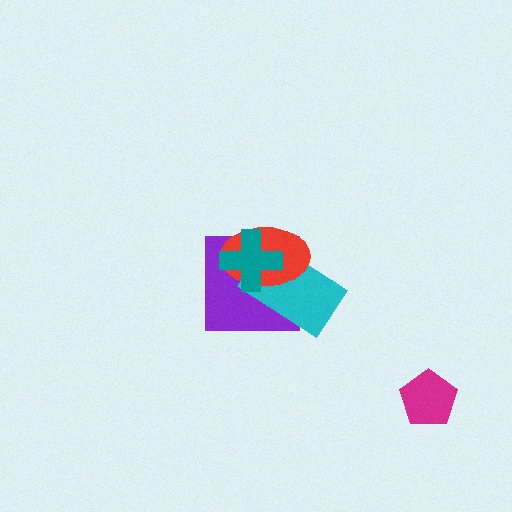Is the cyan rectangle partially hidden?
Yes, it is partially covered by another shape.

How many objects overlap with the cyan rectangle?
3 objects overlap with the cyan rectangle.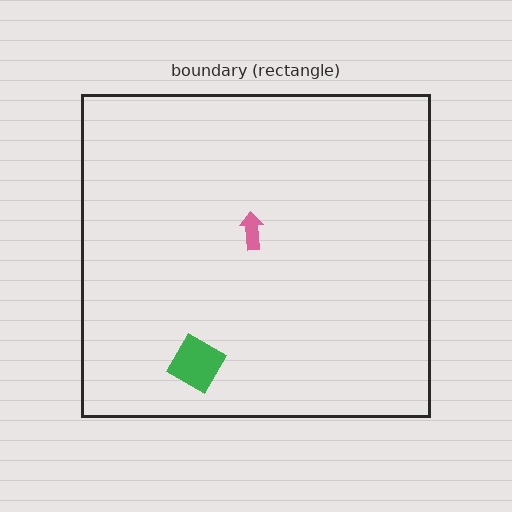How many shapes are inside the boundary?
2 inside, 0 outside.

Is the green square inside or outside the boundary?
Inside.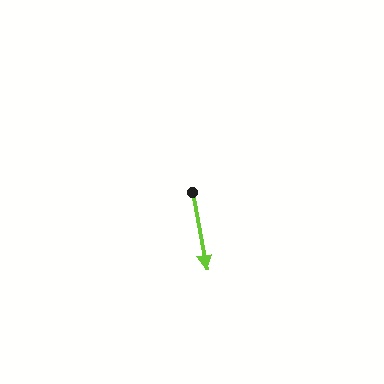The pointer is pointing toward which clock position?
Roughly 6 o'clock.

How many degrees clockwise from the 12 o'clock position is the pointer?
Approximately 169 degrees.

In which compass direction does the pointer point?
South.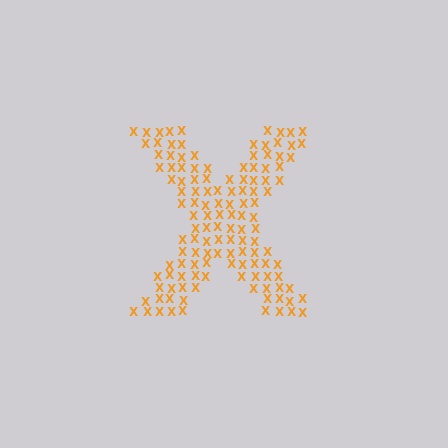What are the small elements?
The small elements are letter X's.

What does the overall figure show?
The overall figure shows the letter X.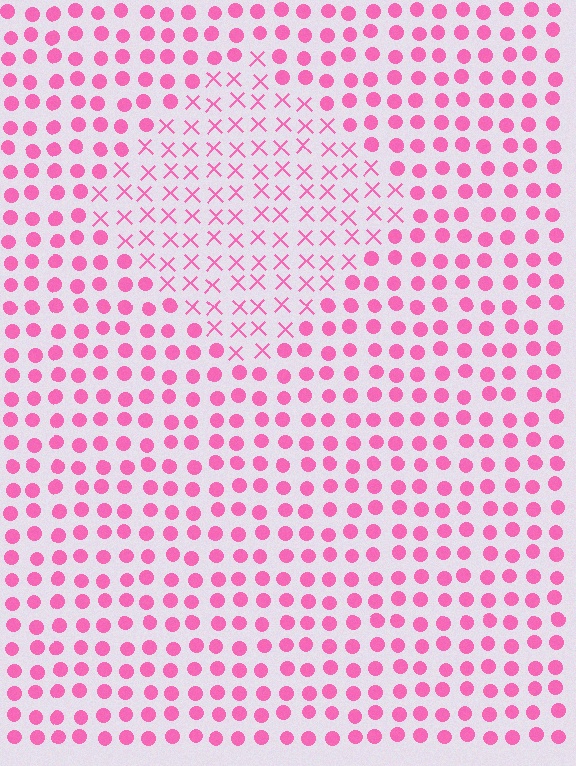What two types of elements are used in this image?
The image uses X marks inside the diamond region and circles outside it.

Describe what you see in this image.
The image is filled with small pink elements arranged in a uniform grid. A diamond-shaped region contains X marks, while the surrounding area contains circles. The boundary is defined purely by the change in element shape.